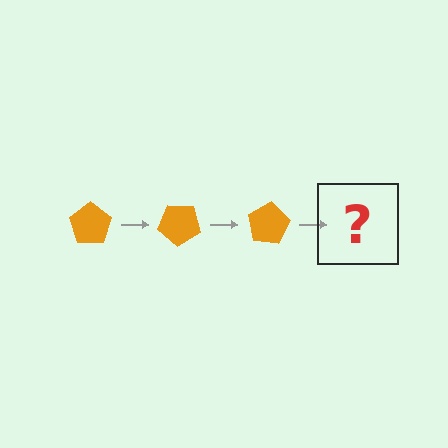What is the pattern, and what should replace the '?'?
The pattern is that the pentagon rotates 40 degrees each step. The '?' should be an orange pentagon rotated 120 degrees.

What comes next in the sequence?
The next element should be an orange pentagon rotated 120 degrees.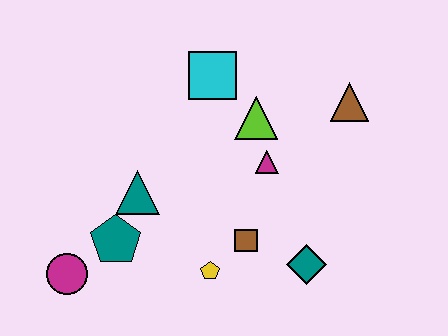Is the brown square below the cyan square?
Yes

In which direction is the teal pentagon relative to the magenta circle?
The teal pentagon is to the right of the magenta circle.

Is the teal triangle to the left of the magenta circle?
No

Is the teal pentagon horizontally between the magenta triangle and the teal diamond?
No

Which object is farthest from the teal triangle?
The brown triangle is farthest from the teal triangle.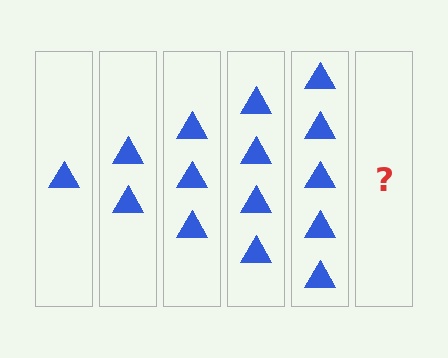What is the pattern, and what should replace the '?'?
The pattern is that each step adds one more triangle. The '?' should be 6 triangles.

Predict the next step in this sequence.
The next step is 6 triangles.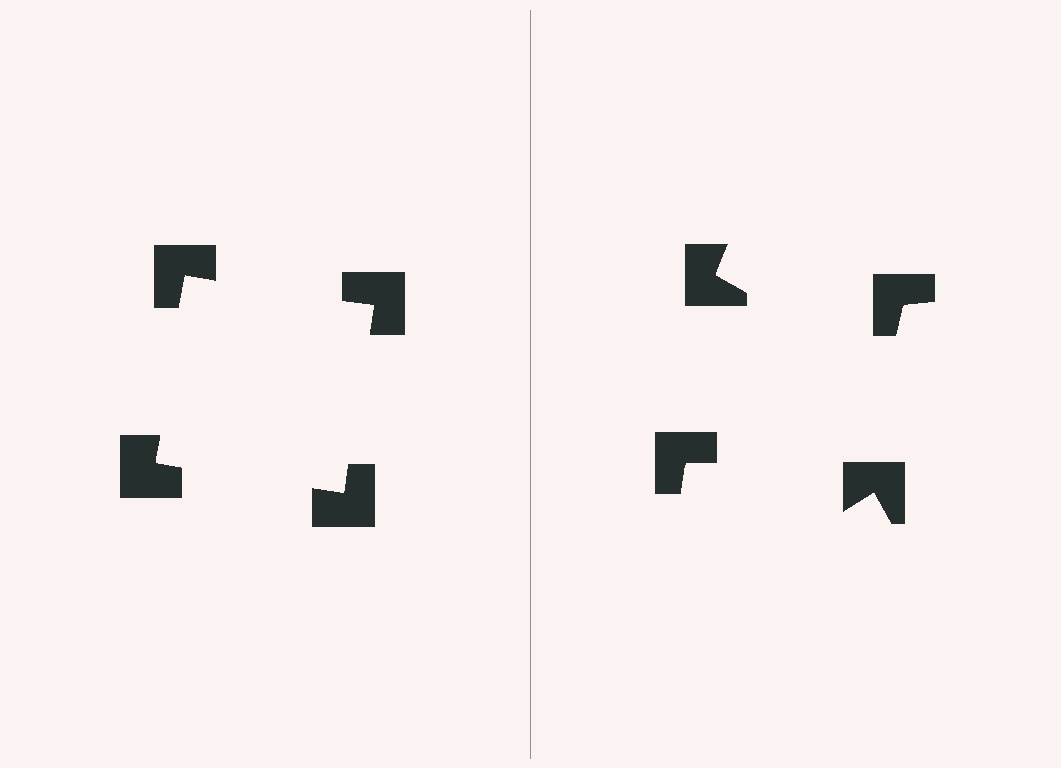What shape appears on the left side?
An illusory square.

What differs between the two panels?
The notched squares are positioned identically on both sides; only the wedge orientations differ. On the left they align to a square; on the right they are misaligned.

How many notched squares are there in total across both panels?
8 — 4 on each side.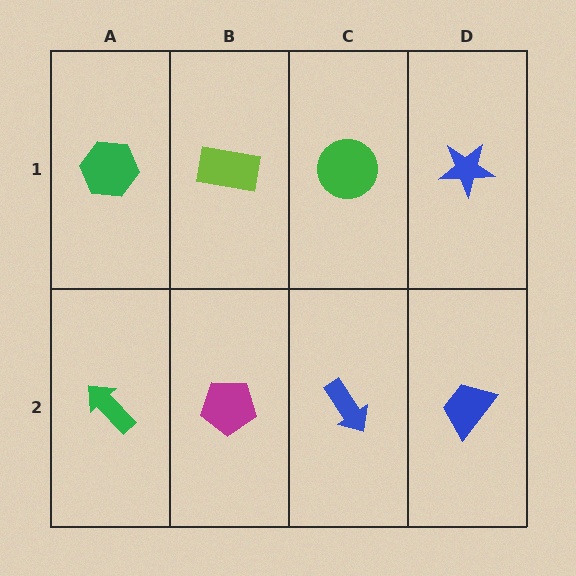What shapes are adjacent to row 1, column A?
A green arrow (row 2, column A), a lime rectangle (row 1, column B).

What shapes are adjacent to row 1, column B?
A magenta pentagon (row 2, column B), a green hexagon (row 1, column A), a green circle (row 1, column C).